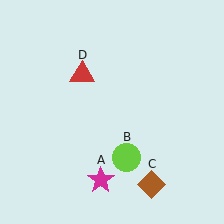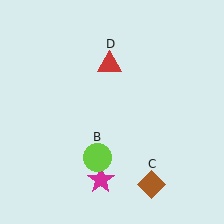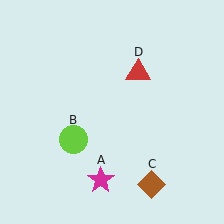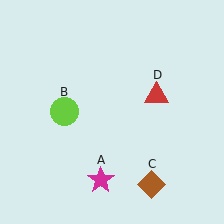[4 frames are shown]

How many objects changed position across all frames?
2 objects changed position: lime circle (object B), red triangle (object D).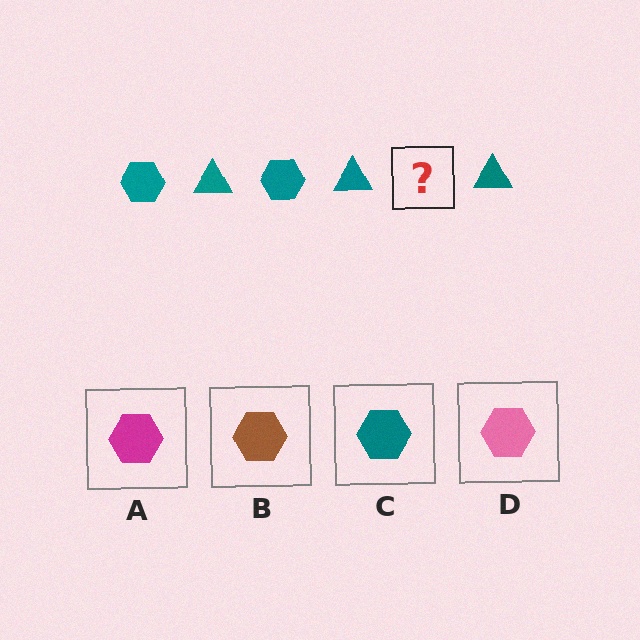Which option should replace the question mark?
Option C.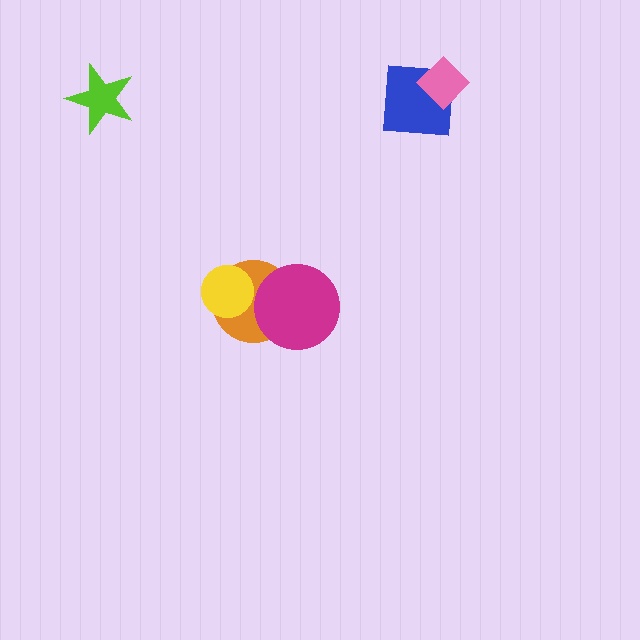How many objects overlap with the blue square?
1 object overlaps with the blue square.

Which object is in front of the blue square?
The pink diamond is in front of the blue square.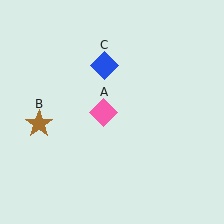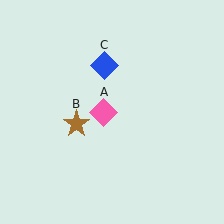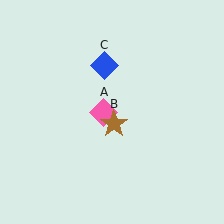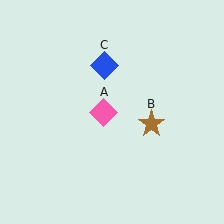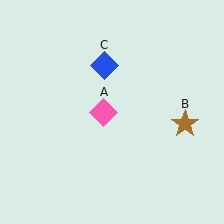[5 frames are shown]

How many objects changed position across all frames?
1 object changed position: brown star (object B).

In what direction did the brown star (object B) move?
The brown star (object B) moved right.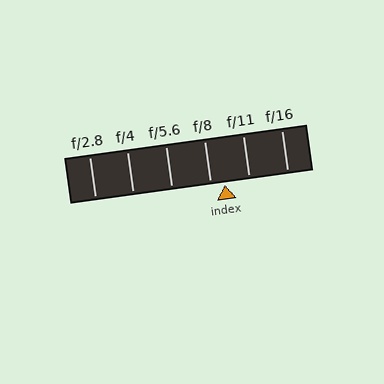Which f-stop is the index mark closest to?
The index mark is closest to f/8.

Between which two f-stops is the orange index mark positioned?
The index mark is between f/8 and f/11.